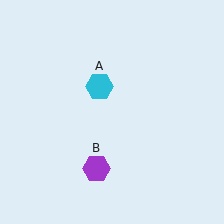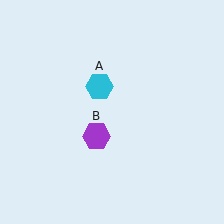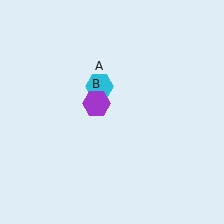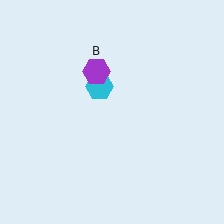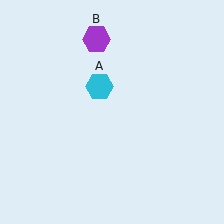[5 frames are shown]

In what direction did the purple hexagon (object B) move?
The purple hexagon (object B) moved up.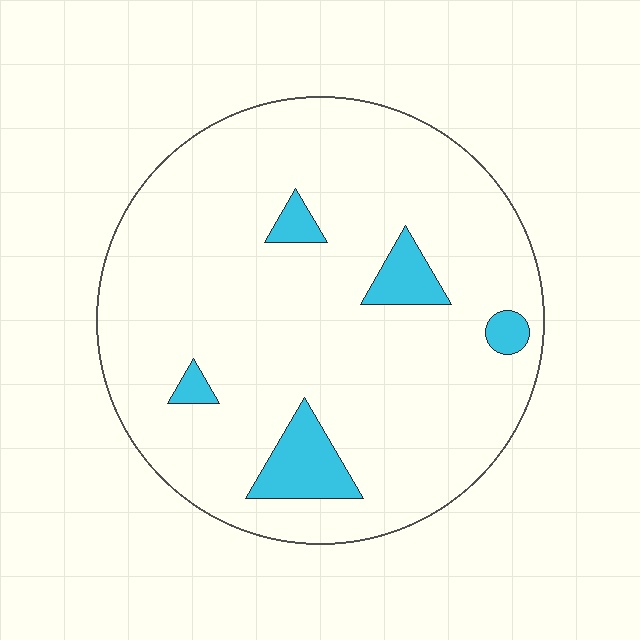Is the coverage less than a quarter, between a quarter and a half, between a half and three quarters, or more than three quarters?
Less than a quarter.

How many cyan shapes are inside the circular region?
5.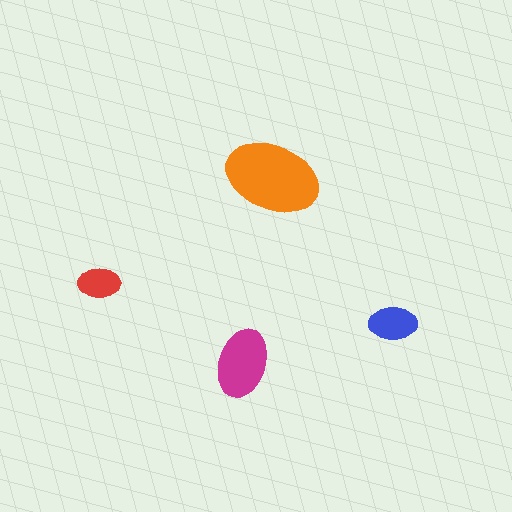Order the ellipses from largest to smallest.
the orange one, the magenta one, the blue one, the red one.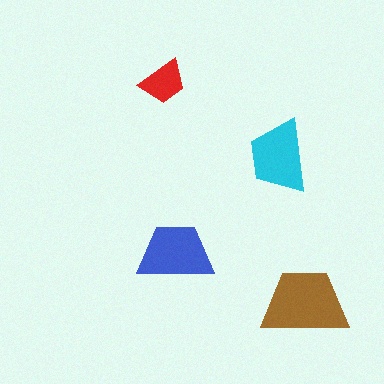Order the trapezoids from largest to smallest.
the brown one, the blue one, the cyan one, the red one.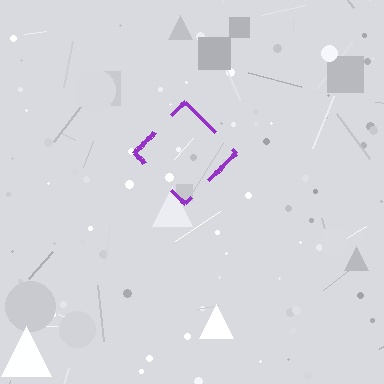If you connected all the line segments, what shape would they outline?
They would outline a diamond.